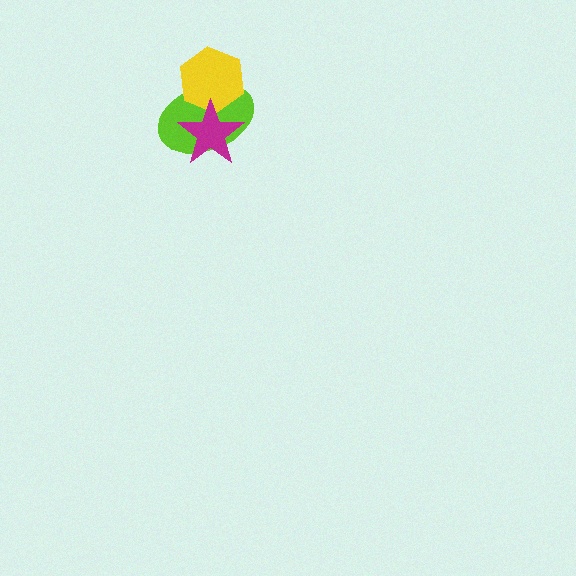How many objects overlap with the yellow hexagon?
2 objects overlap with the yellow hexagon.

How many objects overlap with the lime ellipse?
2 objects overlap with the lime ellipse.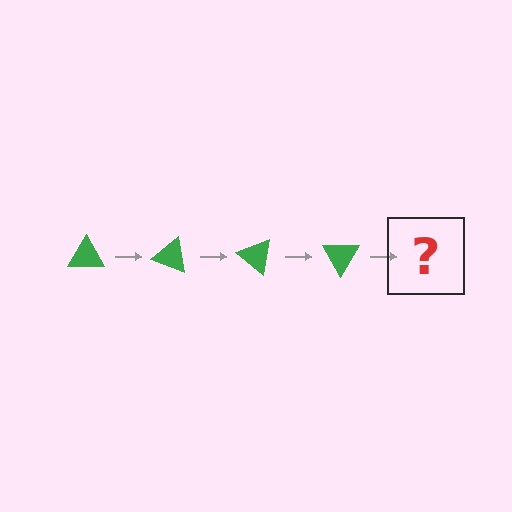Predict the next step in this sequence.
The next step is a green triangle rotated 80 degrees.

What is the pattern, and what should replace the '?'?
The pattern is that the triangle rotates 20 degrees each step. The '?' should be a green triangle rotated 80 degrees.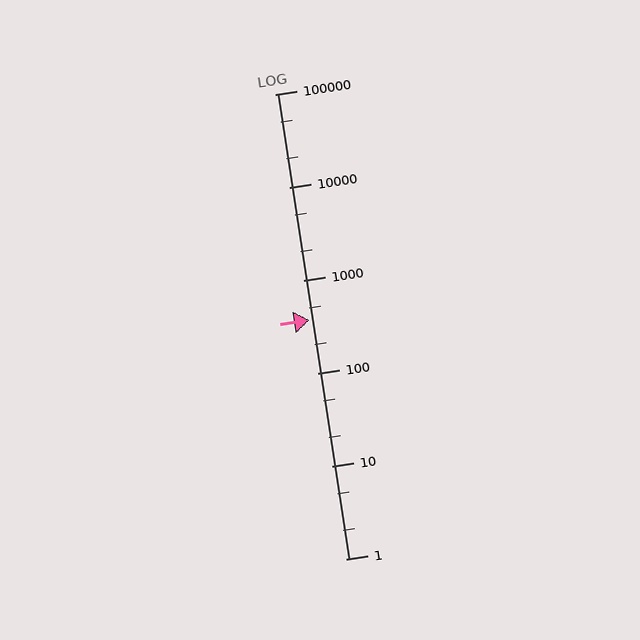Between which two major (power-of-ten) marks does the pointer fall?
The pointer is between 100 and 1000.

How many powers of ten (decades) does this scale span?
The scale spans 5 decades, from 1 to 100000.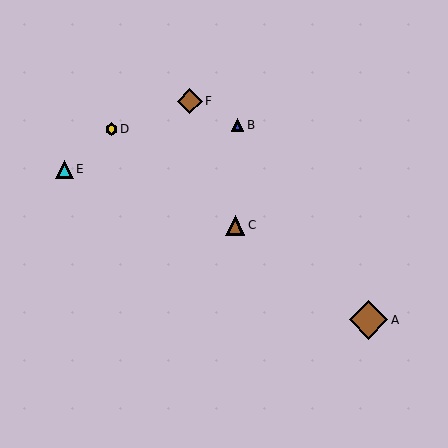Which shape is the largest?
The brown diamond (labeled A) is the largest.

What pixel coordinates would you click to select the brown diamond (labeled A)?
Click at (369, 320) to select the brown diamond A.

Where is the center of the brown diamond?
The center of the brown diamond is at (369, 320).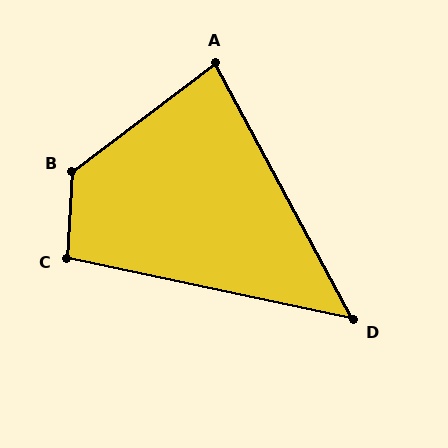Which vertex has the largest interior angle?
B, at approximately 130 degrees.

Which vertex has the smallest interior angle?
D, at approximately 50 degrees.